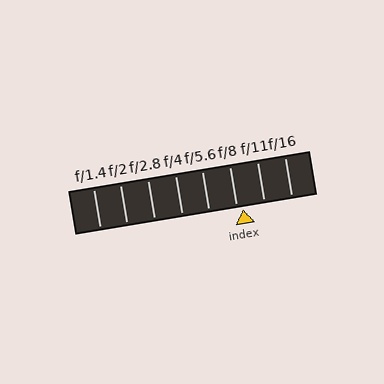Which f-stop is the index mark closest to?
The index mark is closest to f/8.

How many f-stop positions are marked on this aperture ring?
There are 8 f-stop positions marked.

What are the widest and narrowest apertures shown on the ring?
The widest aperture shown is f/1.4 and the narrowest is f/16.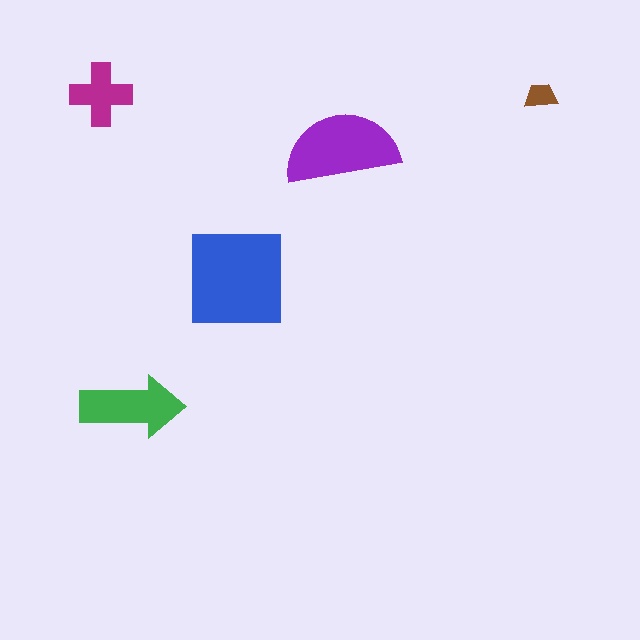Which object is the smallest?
The brown trapezoid.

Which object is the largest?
The blue square.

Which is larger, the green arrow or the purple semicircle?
The purple semicircle.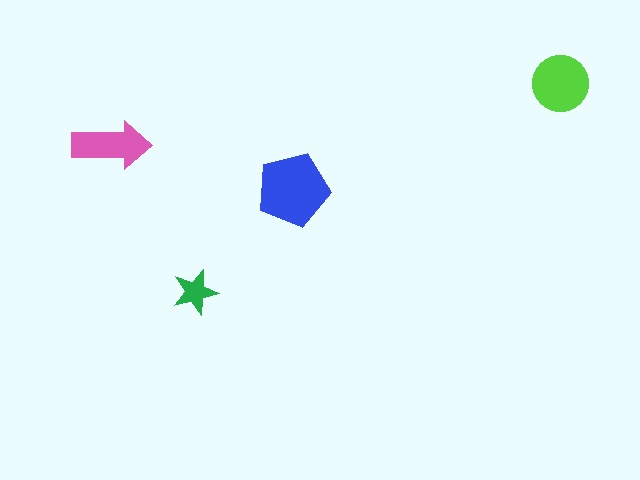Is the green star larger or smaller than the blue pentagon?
Smaller.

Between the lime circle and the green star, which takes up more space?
The lime circle.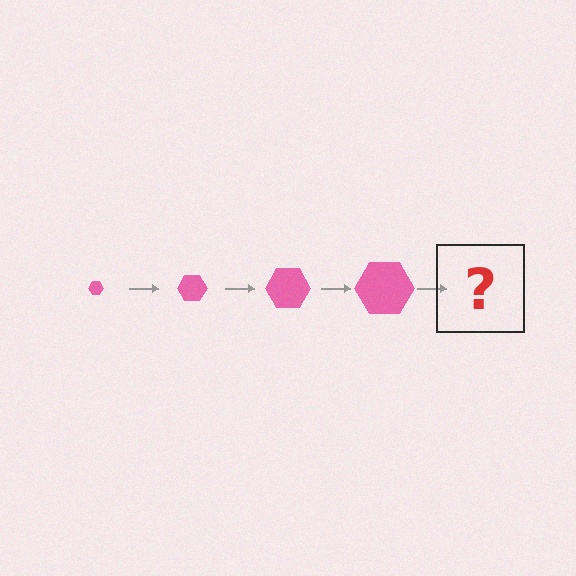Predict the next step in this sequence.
The next step is a pink hexagon, larger than the previous one.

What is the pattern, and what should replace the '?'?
The pattern is that the hexagon gets progressively larger each step. The '?' should be a pink hexagon, larger than the previous one.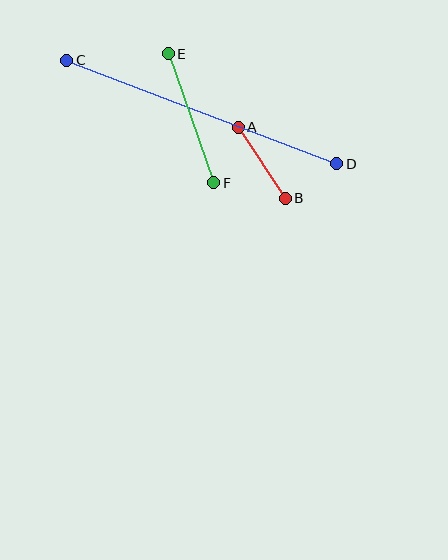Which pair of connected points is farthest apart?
Points C and D are farthest apart.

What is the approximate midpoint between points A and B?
The midpoint is at approximately (262, 163) pixels.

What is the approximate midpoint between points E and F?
The midpoint is at approximately (191, 118) pixels.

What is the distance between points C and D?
The distance is approximately 289 pixels.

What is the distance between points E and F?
The distance is approximately 137 pixels.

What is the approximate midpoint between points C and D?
The midpoint is at approximately (202, 112) pixels.